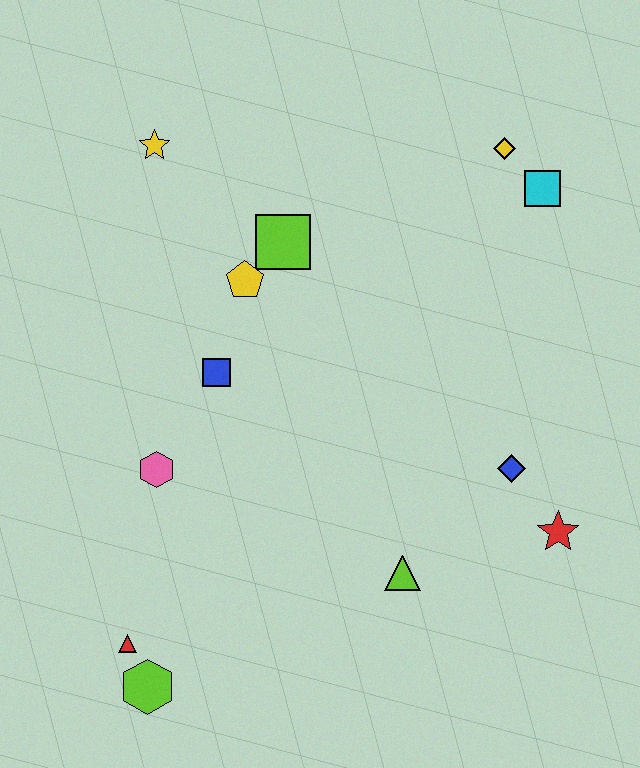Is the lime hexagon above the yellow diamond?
No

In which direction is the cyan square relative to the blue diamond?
The cyan square is above the blue diamond.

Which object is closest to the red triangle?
The lime hexagon is closest to the red triangle.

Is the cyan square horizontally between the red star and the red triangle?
Yes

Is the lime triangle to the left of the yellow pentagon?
No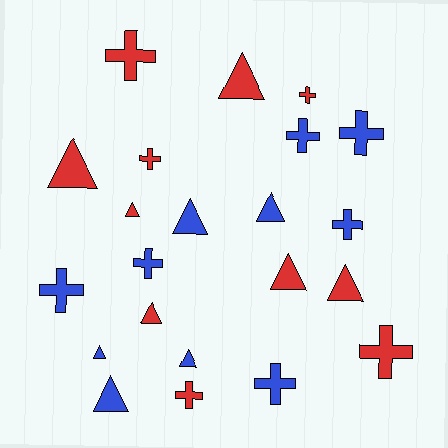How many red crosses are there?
There are 5 red crosses.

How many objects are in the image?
There are 22 objects.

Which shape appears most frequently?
Cross, with 11 objects.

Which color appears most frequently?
Red, with 11 objects.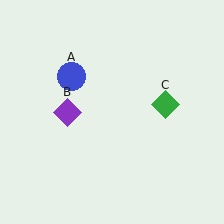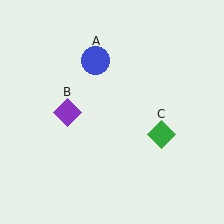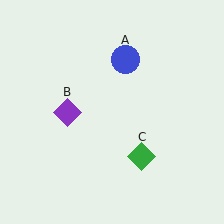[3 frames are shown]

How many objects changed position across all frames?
2 objects changed position: blue circle (object A), green diamond (object C).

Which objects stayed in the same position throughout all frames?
Purple diamond (object B) remained stationary.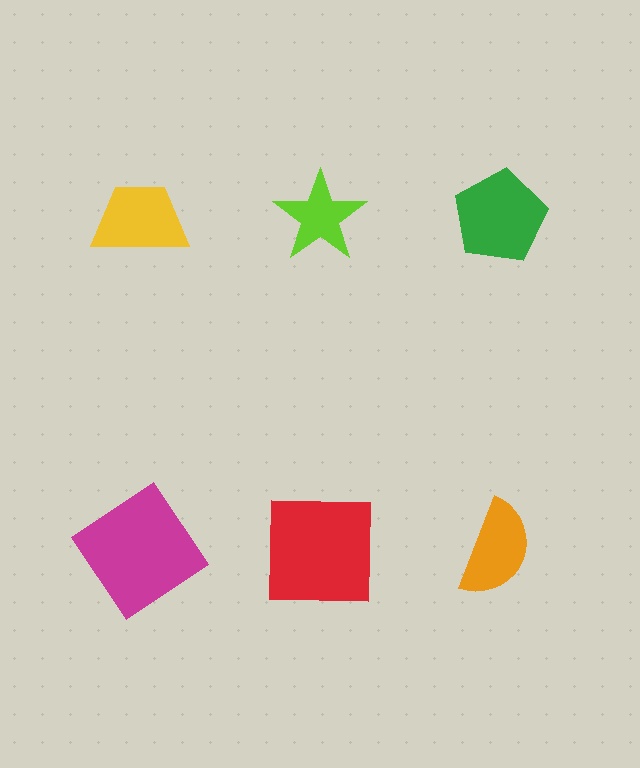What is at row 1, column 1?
A yellow trapezoid.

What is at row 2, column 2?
A red square.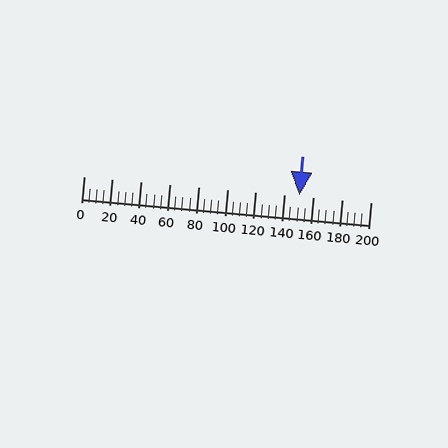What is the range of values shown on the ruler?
The ruler shows values from 0 to 200.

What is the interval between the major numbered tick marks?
The major tick marks are spaced 20 units apart.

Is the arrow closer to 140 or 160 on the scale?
The arrow is closer to 160.